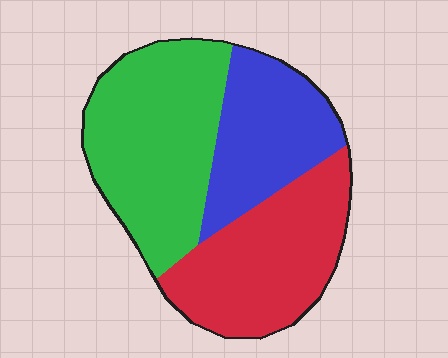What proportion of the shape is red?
Red covers about 35% of the shape.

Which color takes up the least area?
Blue, at roughly 25%.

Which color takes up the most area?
Green, at roughly 40%.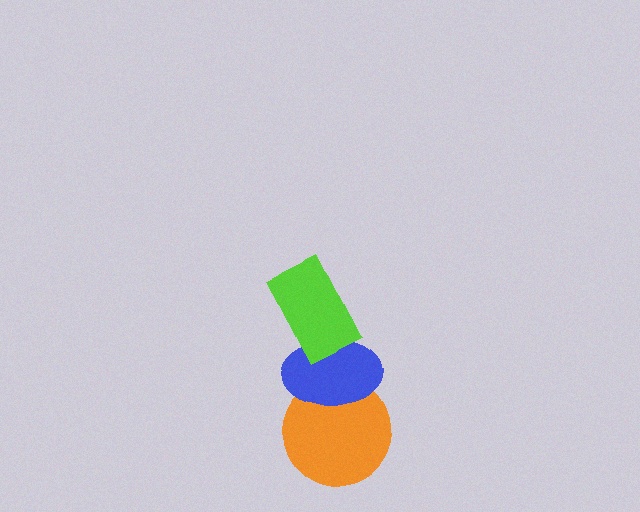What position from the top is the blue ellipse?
The blue ellipse is 2nd from the top.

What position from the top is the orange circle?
The orange circle is 3rd from the top.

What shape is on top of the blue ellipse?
The lime rectangle is on top of the blue ellipse.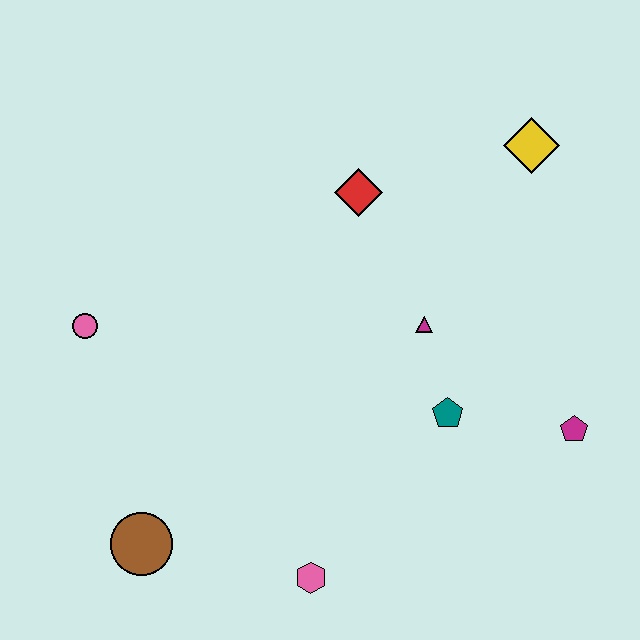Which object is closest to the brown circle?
The pink hexagon is closest to the brown circle.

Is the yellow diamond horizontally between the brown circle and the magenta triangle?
No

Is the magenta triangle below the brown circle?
No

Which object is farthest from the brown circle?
The yellow diamond is farthest from the brown circle.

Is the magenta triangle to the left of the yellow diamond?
Yes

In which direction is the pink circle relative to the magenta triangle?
The pink circle is to the left of the magenta triangle.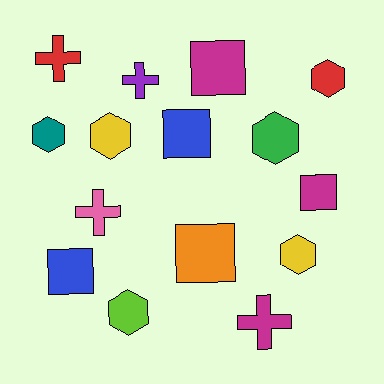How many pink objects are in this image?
There is 1 pink object.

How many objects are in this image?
There are 15 objects.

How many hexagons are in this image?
There are 6 hexagons.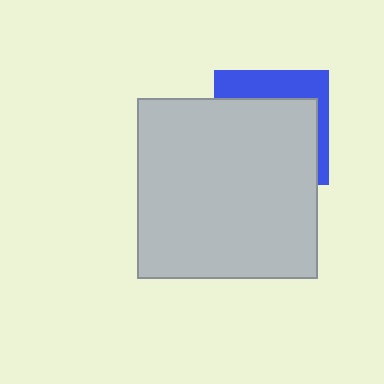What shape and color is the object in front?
The object in front is a light gray square.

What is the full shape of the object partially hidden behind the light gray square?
The partially hidden object is a blue square.